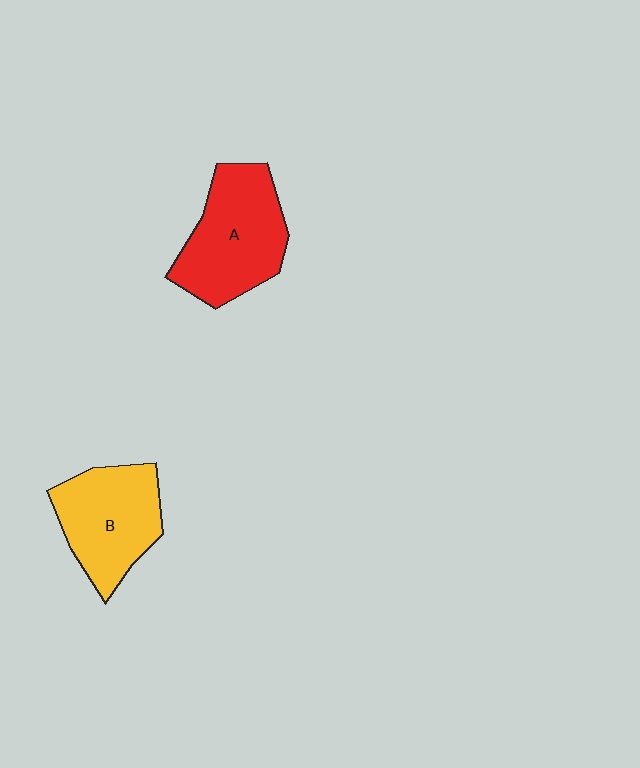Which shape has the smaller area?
Shape B (yellow).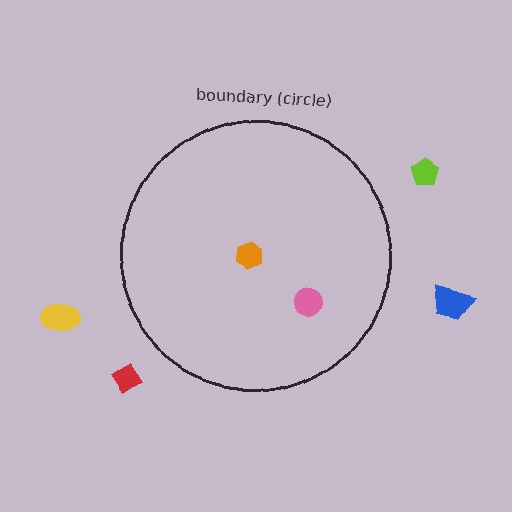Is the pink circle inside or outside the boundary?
Inside.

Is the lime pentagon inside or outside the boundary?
Outside.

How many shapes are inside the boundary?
2 inside, 4 outside.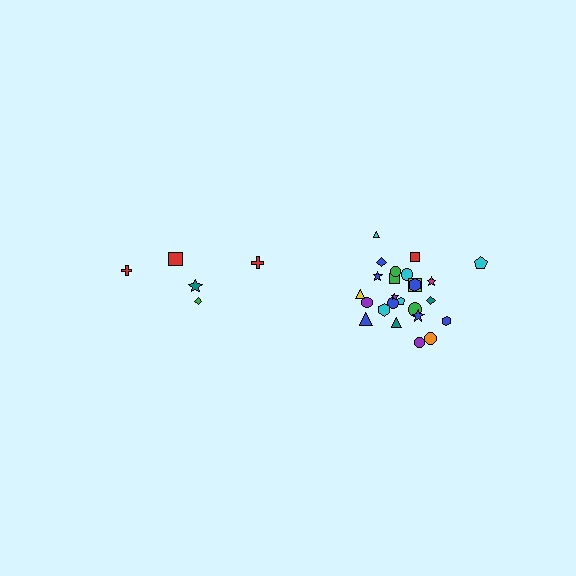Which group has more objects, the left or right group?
The right group.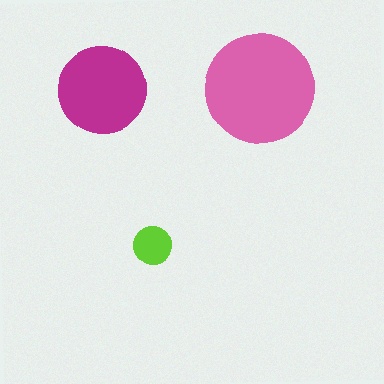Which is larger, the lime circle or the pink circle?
The pink one.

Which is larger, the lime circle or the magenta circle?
The magenta one.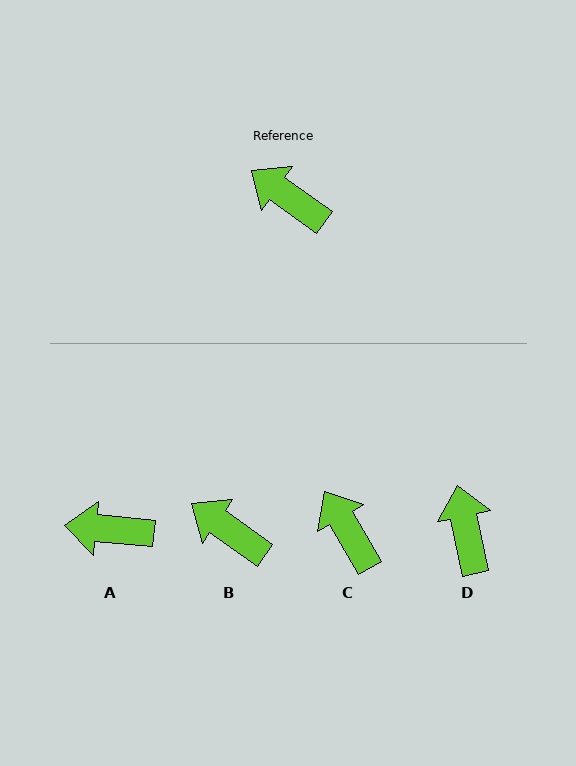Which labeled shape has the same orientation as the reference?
B.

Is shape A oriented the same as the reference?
No, it is off by about 30 degrees.